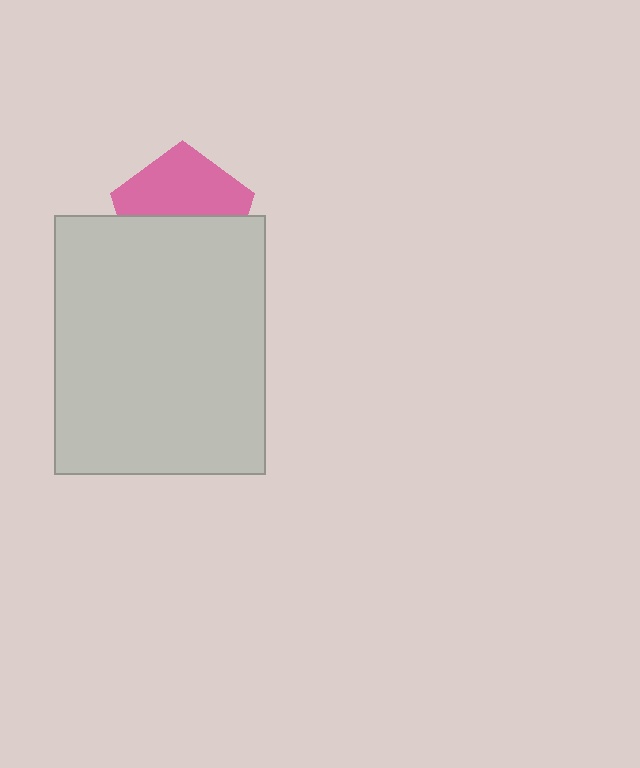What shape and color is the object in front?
The object in front is a light gray rectangle.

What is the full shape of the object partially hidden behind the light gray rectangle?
The partially hidden object is a pink pentagon.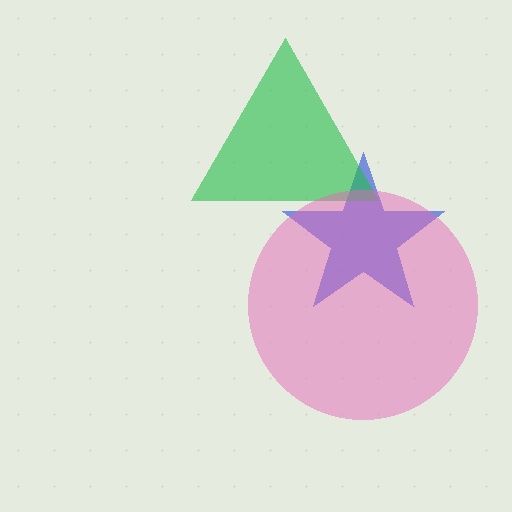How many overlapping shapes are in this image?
There are 3 overlapping shapes in the image.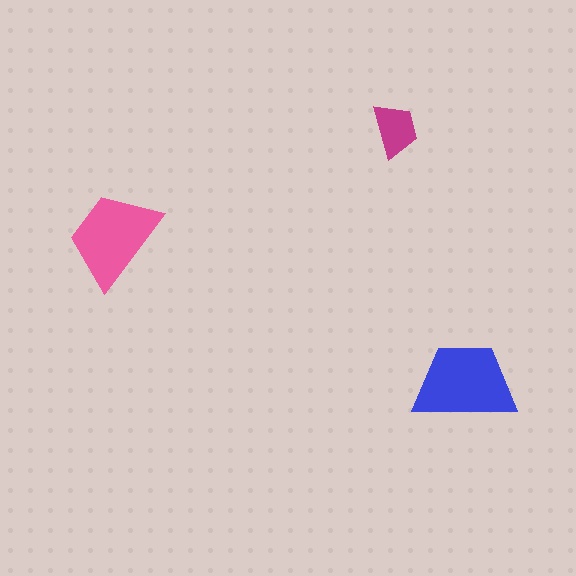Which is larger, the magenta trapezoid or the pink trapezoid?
The pink one.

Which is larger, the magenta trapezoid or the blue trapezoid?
The blue one.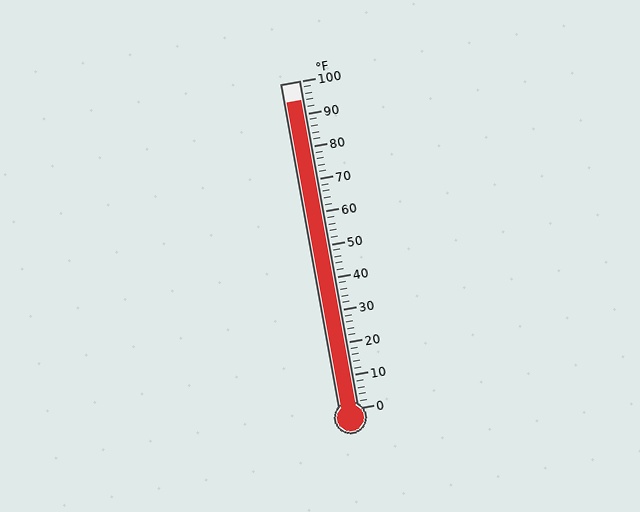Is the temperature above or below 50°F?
The temperature is above 50°F.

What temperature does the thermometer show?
The thermometer shows approximately 94°F.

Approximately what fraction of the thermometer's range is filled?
The thermometer is filled to approximately 95% of its range.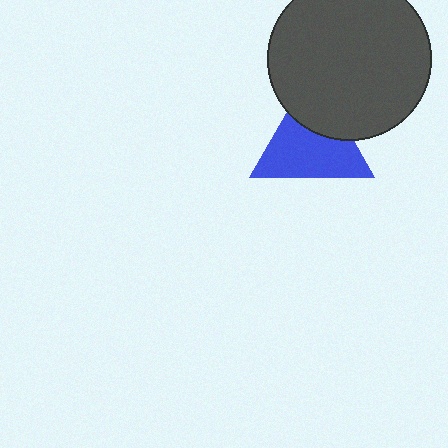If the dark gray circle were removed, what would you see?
You would see the complete blue triangle.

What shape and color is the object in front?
The object in front is a dark gray circle.